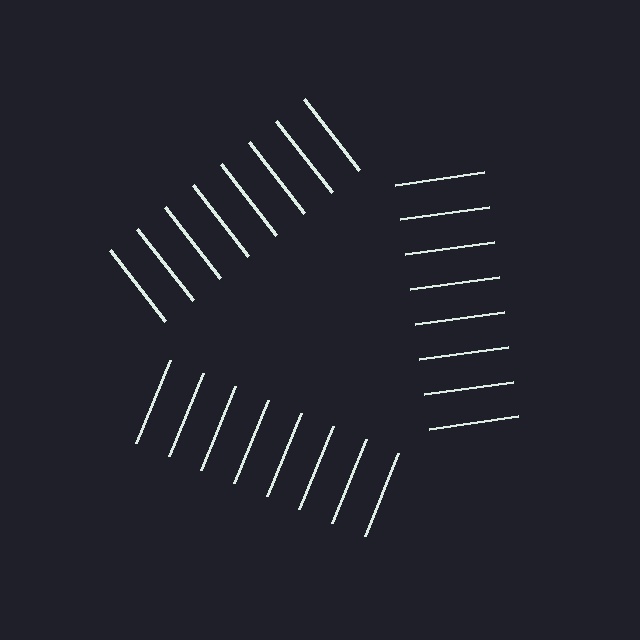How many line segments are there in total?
24 — 8 along each of the 3 edges.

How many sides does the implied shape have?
3 sides — the line-ends trace a triangle.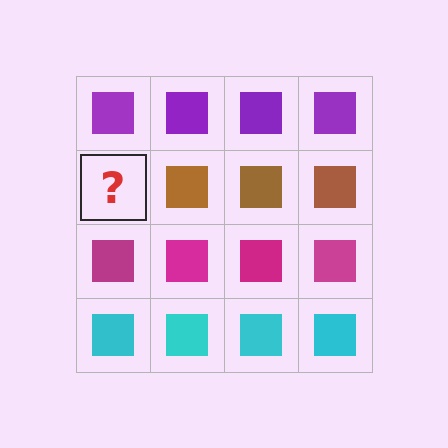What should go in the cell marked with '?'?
The missing cell should contain a brown square.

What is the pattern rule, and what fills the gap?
The rule is that each row has a consistent color. The gap should be filled with a brown square.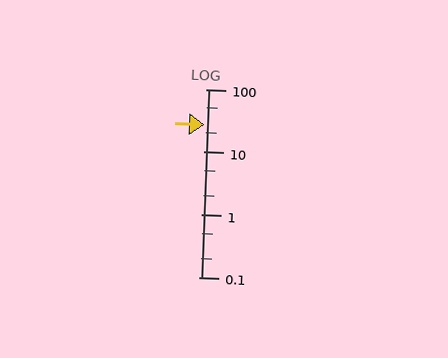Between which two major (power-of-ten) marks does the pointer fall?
The pointer is between 10 and 100.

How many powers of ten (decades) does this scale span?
The scale spans 3 decades, from 0.1 to 100.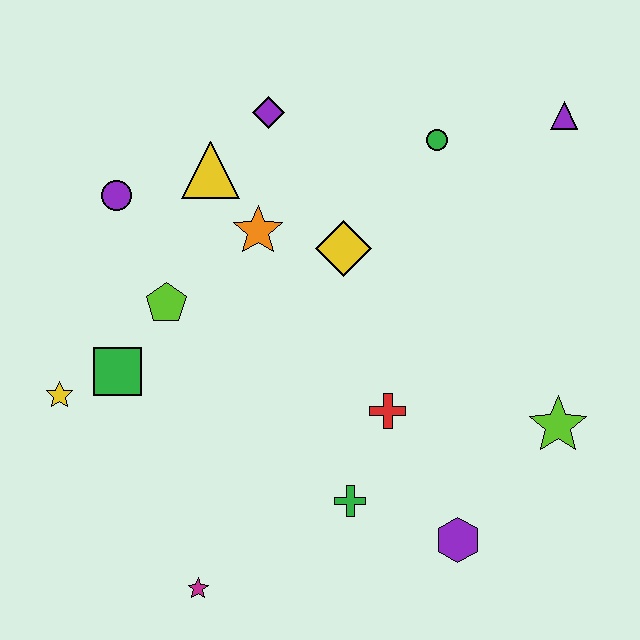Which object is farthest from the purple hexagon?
The purple circle is farthest from the purple hexagon.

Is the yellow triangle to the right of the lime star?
No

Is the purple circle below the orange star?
No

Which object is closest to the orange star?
The yellow triangle is closest to the orange star.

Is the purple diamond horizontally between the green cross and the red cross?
No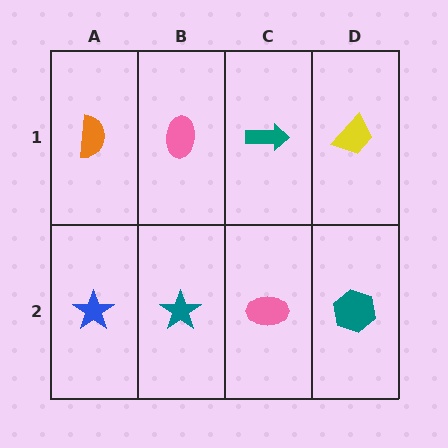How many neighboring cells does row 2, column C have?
3.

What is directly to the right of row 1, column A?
A pink ellipse.